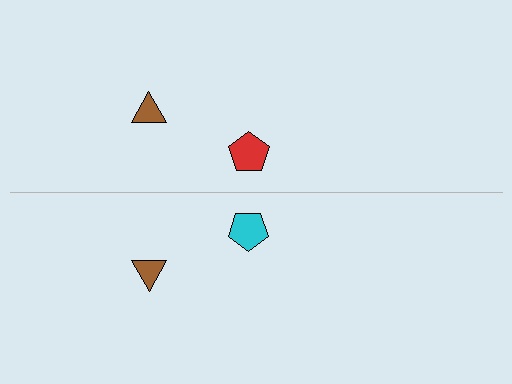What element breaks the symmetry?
The cyan pentagon on the bottom side breaks the symmetry — its mirror counterpart is red.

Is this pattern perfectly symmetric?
No, the pattern is not perfectly symmetric. The cyan pentagon on the bottom side breaks the symmetry — its mirror counterpart is red.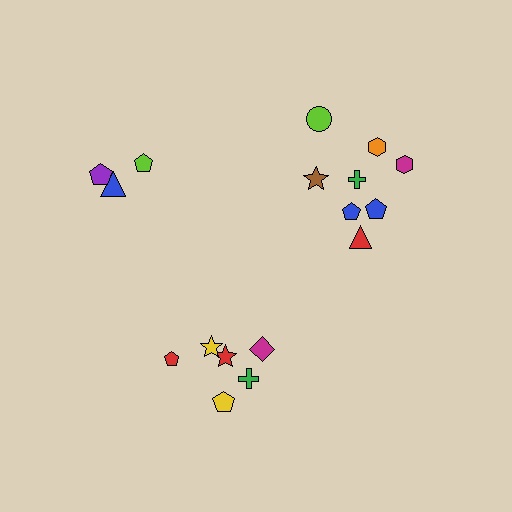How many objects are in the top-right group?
There are 8 objects.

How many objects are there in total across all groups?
There are 17 objects.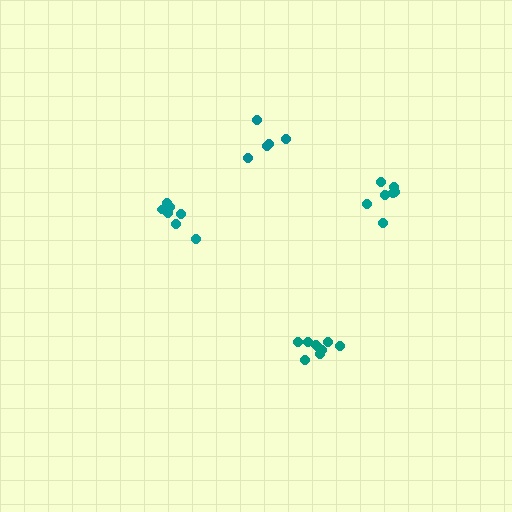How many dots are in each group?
Group 1: 9 dots, Group 2: 9 dots, Group 3: 5 dots, Group 4: 7 dots (30 total).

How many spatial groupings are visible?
There are 4 spatial groupings.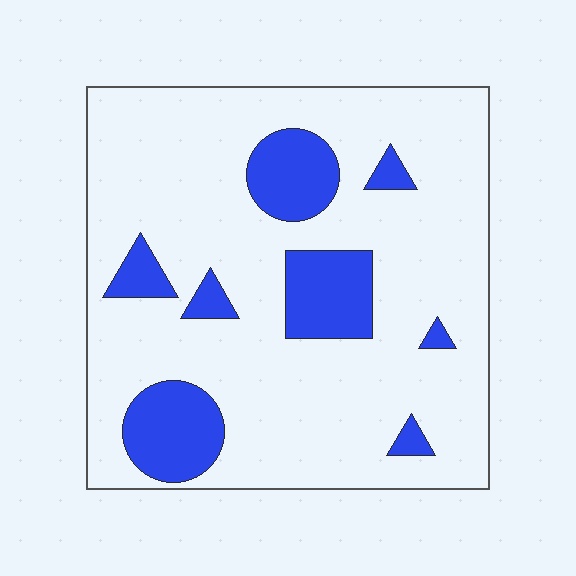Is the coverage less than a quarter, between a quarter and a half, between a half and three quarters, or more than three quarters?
Less than a quarter.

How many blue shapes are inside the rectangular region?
8.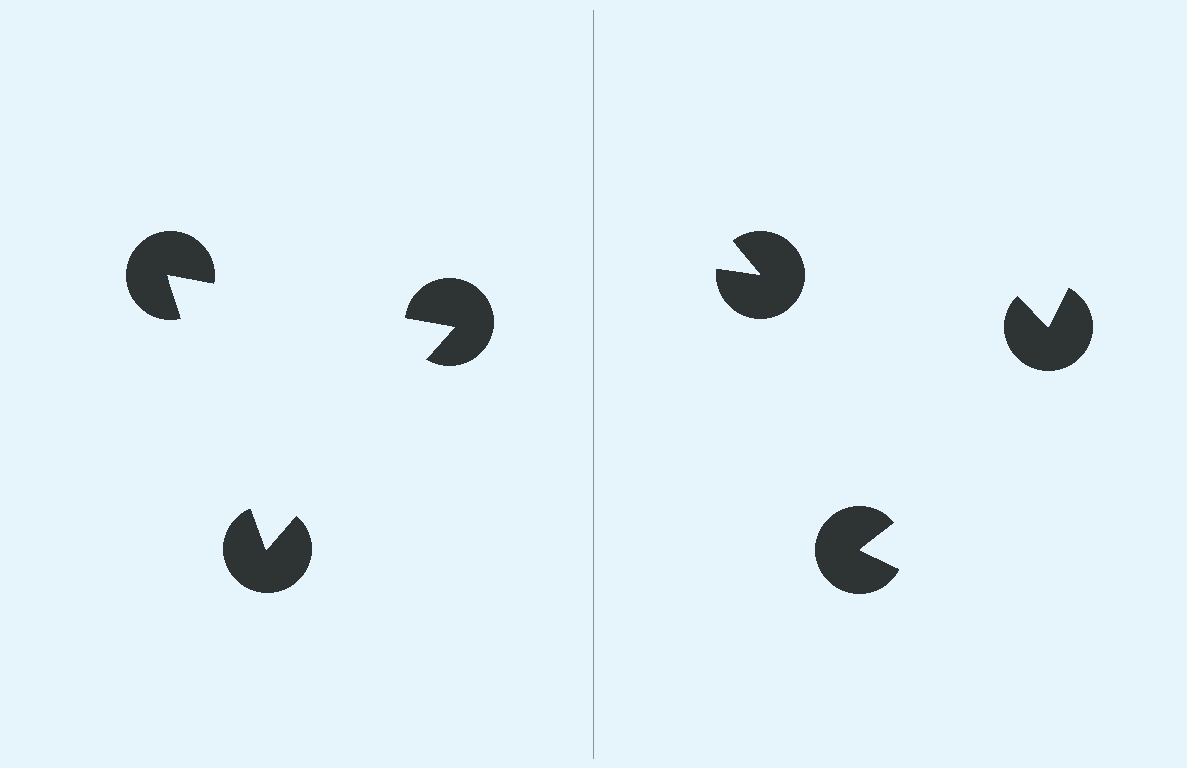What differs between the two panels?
The pac-man discs are positioned identically on both sides; only the wedge orientations differ. On the left they align to a triangle; on the right they are misaligned.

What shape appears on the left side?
An illusory triangle.